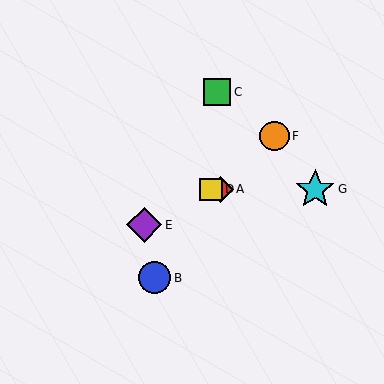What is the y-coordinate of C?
Object C is at y≈92.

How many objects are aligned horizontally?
3 objects (A, D, G) are aligned horizontally.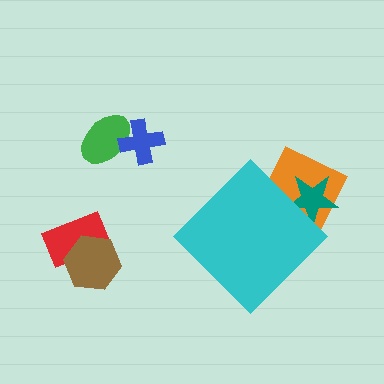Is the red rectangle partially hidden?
No, the red rectangle is fully visible.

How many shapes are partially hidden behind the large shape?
2 shapes are partially hidden.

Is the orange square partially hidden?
Yes, the orange square is partially hidden behind the cyan diamond.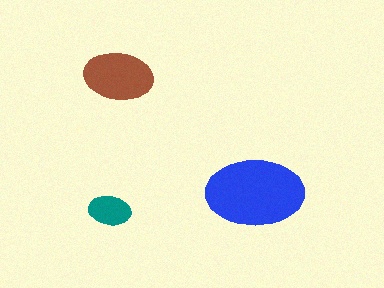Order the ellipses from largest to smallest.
the blue one, the brown one, the teal one.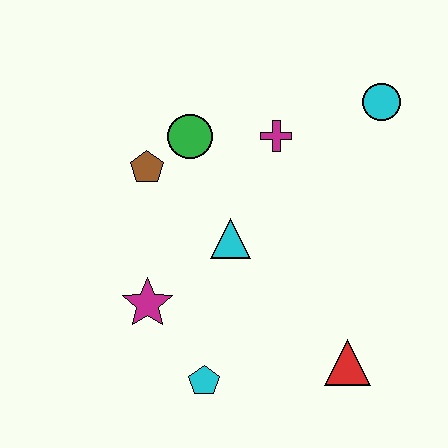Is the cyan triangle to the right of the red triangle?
No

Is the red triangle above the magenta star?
No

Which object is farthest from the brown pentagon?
The red triangle is farthest from the brown pentagon.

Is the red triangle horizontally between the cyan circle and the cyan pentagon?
Yes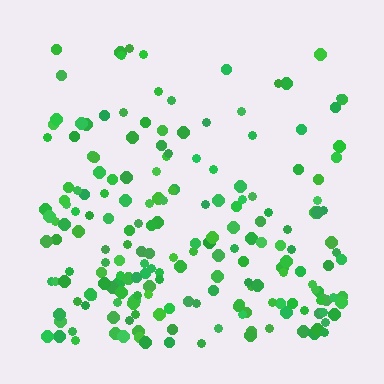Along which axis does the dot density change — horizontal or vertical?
Vertical.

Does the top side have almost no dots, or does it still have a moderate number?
Still a moderate number, just noticeably fewer than the bottom.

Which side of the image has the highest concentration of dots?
The bottom.